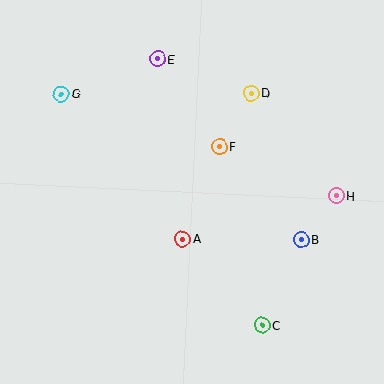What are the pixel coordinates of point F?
Point F is at (219, 147).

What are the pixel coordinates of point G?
Point G is at (61, 94).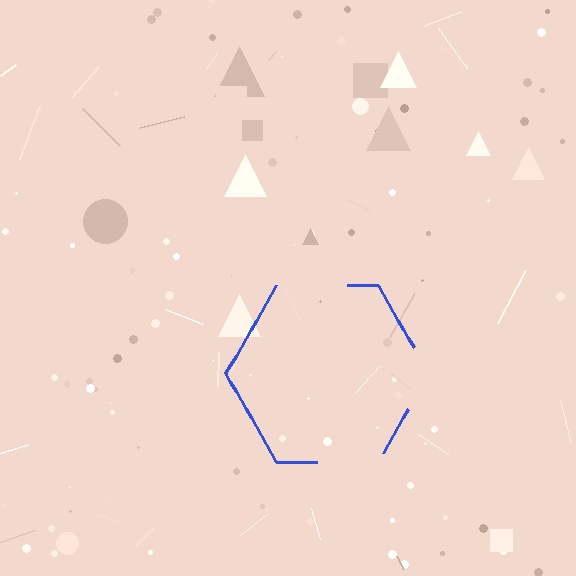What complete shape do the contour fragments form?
The contour fragments form a hexagon.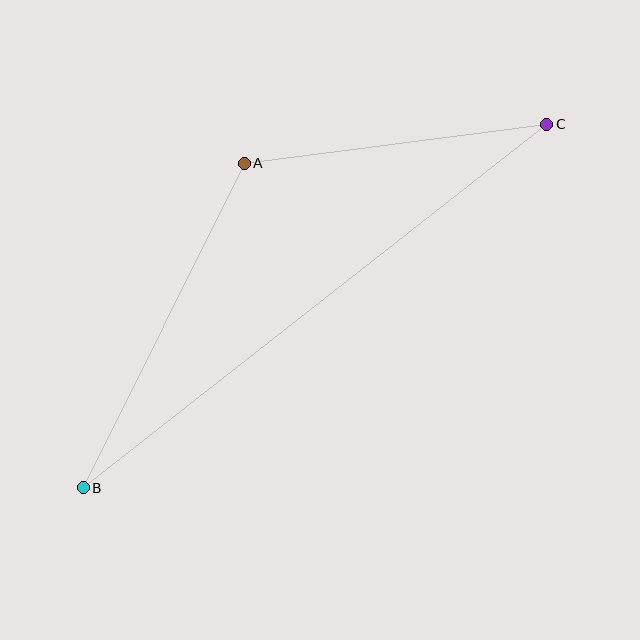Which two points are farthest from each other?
Points B and C are farthest from each other.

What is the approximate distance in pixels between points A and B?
The distance between A and B is approximately 363 pixels.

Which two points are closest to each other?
Points A and C are closest to each other.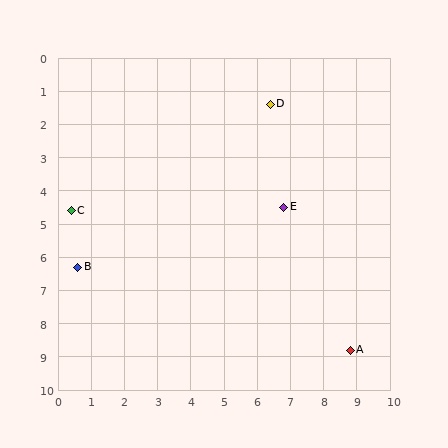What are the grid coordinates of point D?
Point D is at approximately (6.4, 1.4).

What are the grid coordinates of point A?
Point A is at approximately (8.8, 8.8).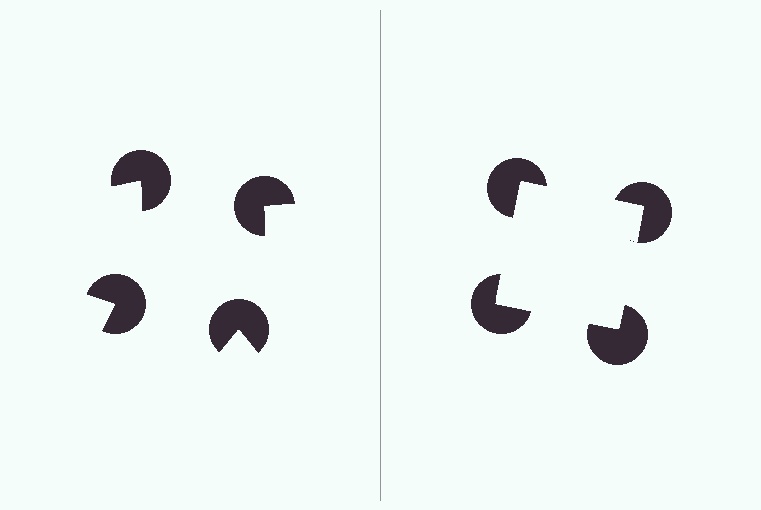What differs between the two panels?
The pac-man discs are positioned identically on both sides; only the wedge orientations differ. On the right they align to a square; on the left they are misaligned.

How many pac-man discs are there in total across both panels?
8 — 4 on each side.